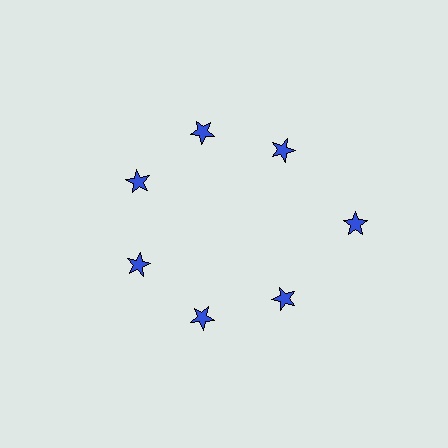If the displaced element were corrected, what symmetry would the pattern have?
It would have 7-fold rotational symmetry — the pattern would map onto itself every 51 degrees.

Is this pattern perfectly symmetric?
No. The 7 blue stars are arranged in a ring, but one element near the 3 o'clock position is pushed outward from the center, breaking the 7-fold rotational symmetry.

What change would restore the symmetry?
The symmetry would be restored by moving it inward, back onto the ring so that all 7 stars sit at equal angles and equal distance from the center.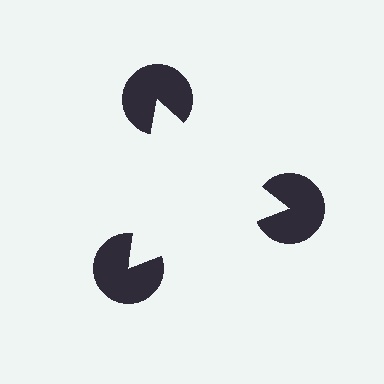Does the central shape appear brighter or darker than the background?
It typically appears slightly brighter than the background, even though no actual brightness change is drawn.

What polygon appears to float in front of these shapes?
An illusory triangle — its edges are inferred from the aligned wedge cuts in the pac-man discs, not physically drawn.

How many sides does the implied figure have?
3 sides.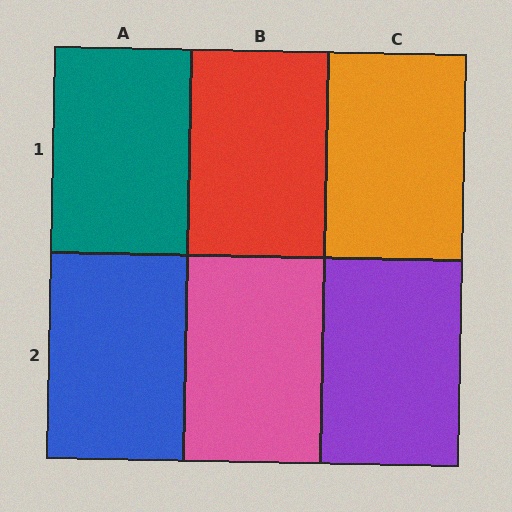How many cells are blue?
1 cell is blue.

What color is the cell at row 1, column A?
Teal.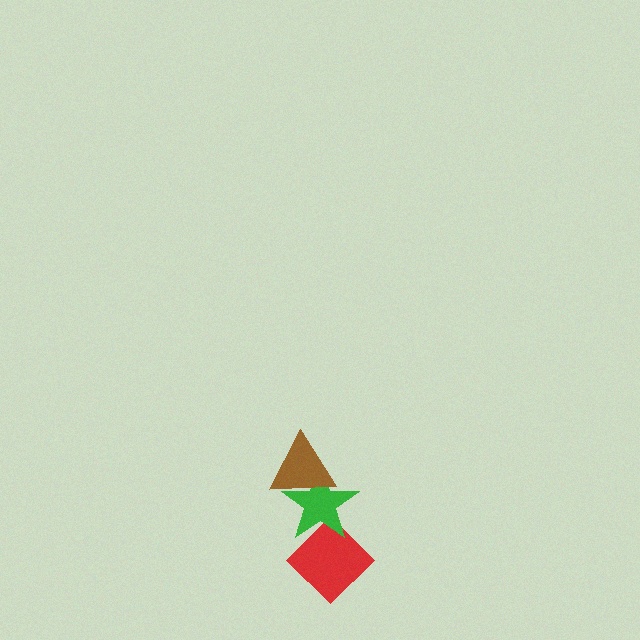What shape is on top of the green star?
The brown triangle is on top of the green star.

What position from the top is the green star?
The green star is 2nd from the top.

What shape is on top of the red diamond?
The green star is on top of the red diamond.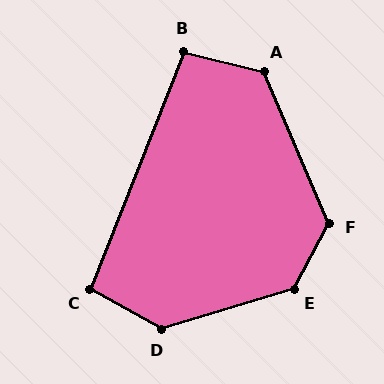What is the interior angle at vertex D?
Approximately 134 degrees (obtuse).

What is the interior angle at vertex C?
Approximately 98 degrees (obtuse).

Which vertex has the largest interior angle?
E, at approximately 135 degrees.